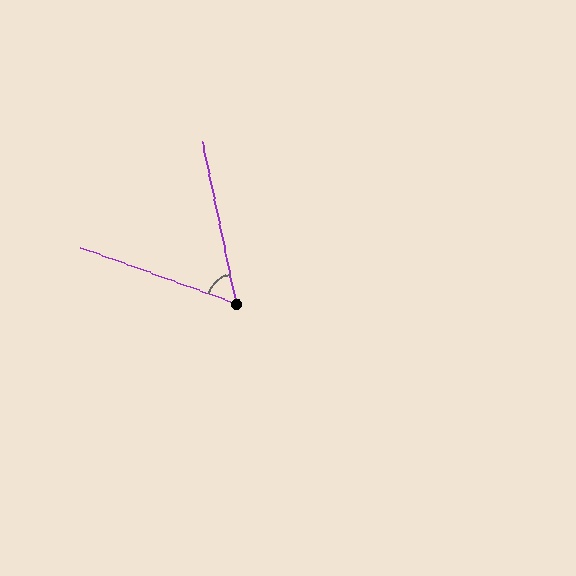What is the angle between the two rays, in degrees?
Approximately 59 degrees.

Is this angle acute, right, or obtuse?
It is acute.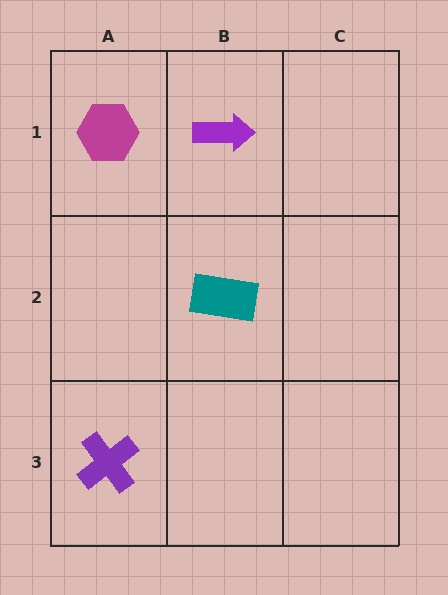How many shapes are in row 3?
1 shape.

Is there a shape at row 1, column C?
No, that cell is empty.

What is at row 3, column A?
A purple cross.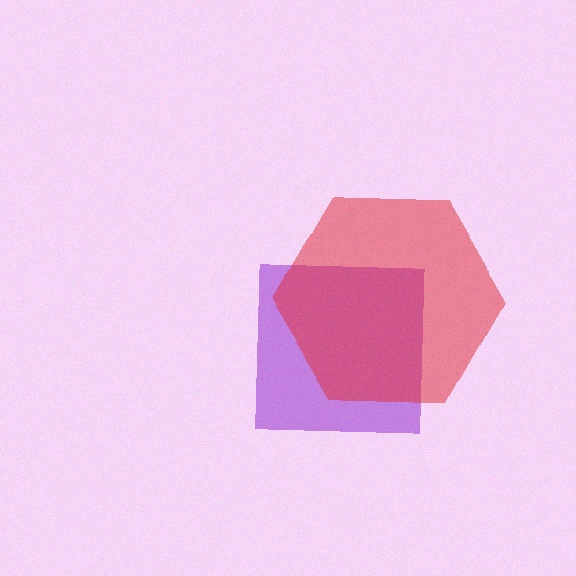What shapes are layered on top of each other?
The layered shapes are: a purple square, a red hexagon.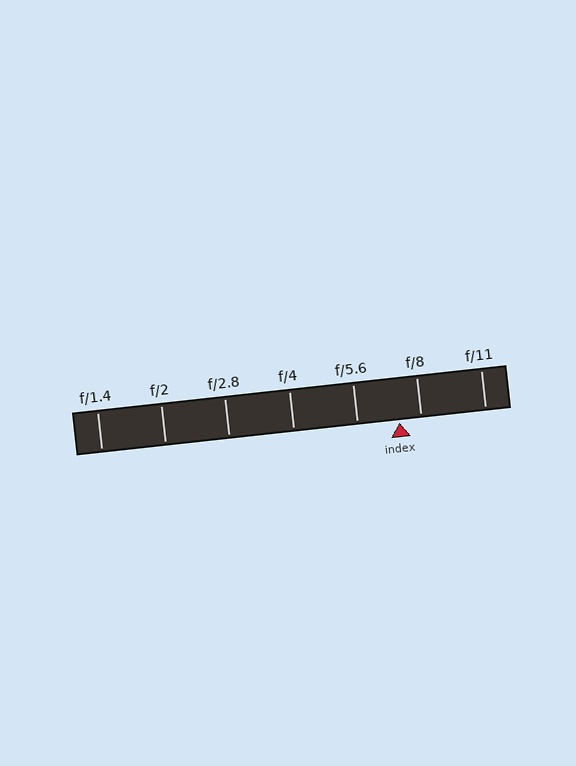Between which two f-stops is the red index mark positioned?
The index mark is between f/5.6 and f/8.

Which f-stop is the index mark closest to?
The index mark is closest to f/8.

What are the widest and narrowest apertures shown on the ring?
The widest aperture shown is f/1.4 and the narrowest is f/11.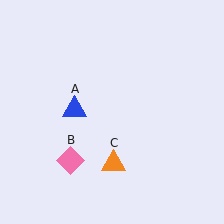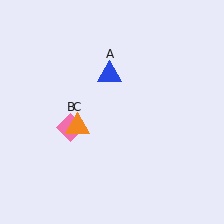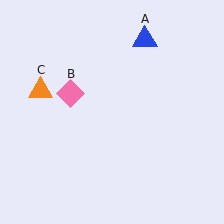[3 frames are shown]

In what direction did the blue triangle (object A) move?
The blue triangle (object A) moved up and to the right.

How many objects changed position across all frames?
3 objects changed position: blue triangle (object A), pink diamond (object B), orange triangle (object C).